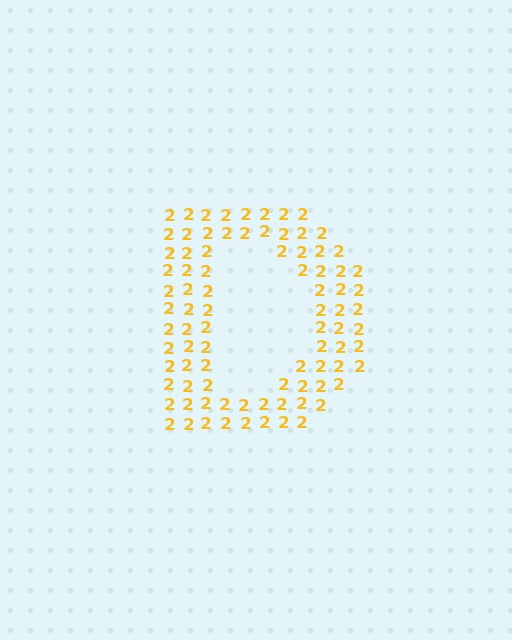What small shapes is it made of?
It is made of small digit 2's.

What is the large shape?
The large shape is the letter D.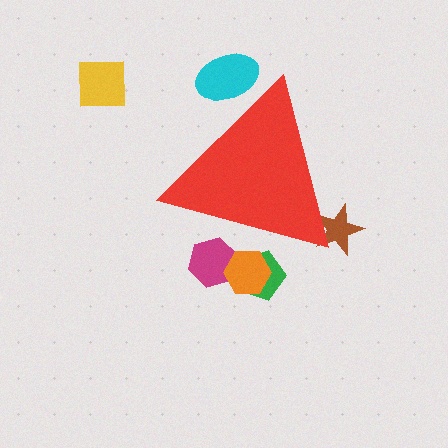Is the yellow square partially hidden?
No, the yellow square is fully visible.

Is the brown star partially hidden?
Yes, the brown star is partially hidden behind the red triangle.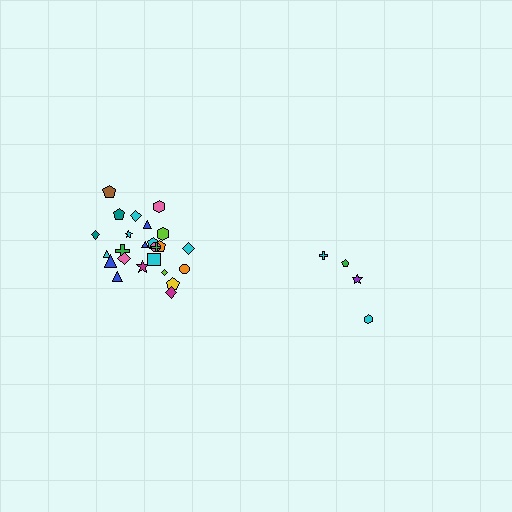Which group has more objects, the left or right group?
The left group.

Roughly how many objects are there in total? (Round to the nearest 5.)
Roughly 30 objects in total.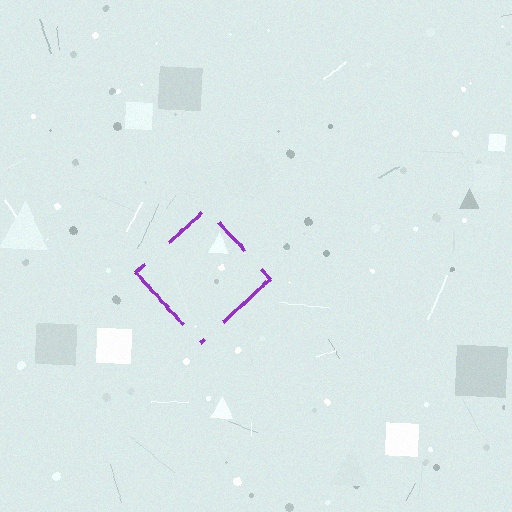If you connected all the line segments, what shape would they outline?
They would outline a diamond.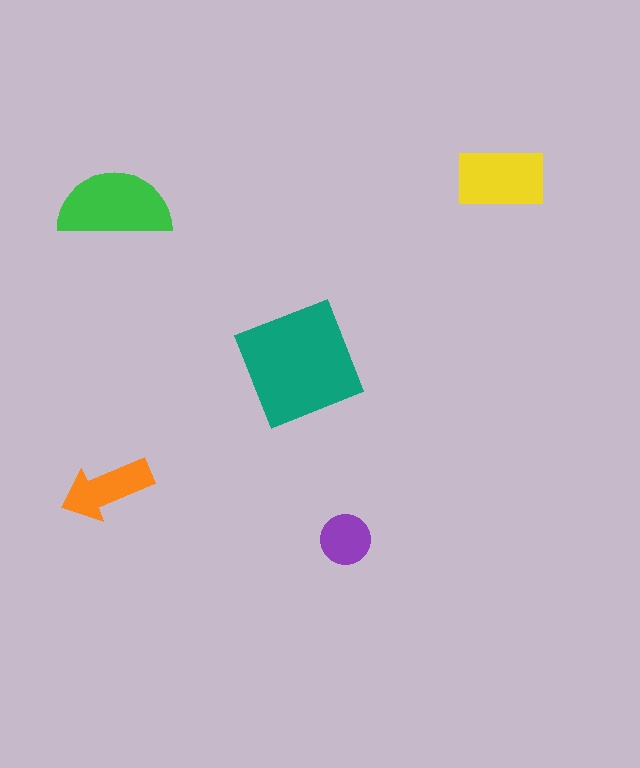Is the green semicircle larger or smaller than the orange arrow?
Larger.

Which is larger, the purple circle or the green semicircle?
The green semicircle.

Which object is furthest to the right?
The yellow rectangle is rightmost.